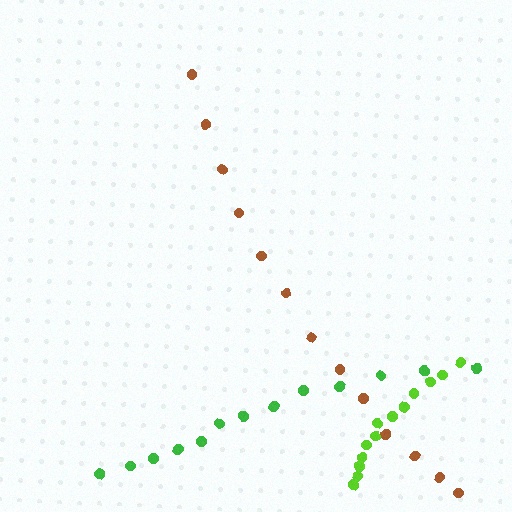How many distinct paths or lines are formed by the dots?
There are 3 distinct paths.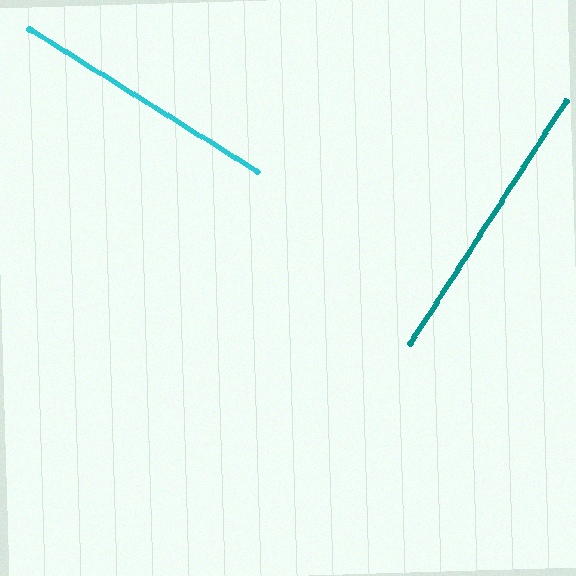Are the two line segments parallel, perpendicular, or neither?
Perpendicular — they meet at approximately 89°.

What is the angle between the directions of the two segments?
Approximately 89 degrees.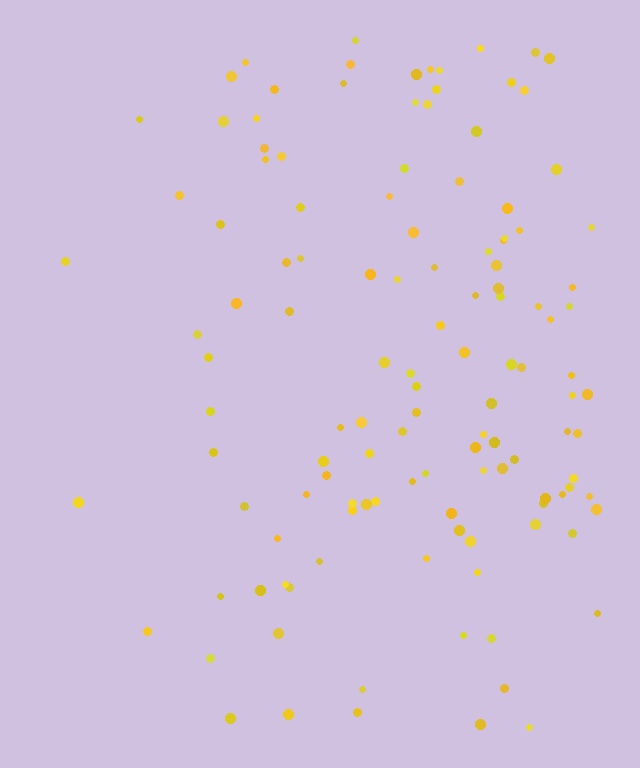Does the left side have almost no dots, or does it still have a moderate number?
Still a moderate number, just noticeably fewer than the right.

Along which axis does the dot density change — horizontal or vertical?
Horizontal.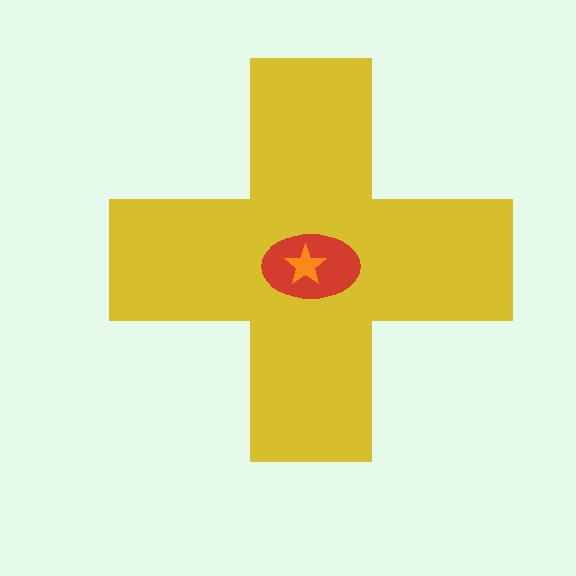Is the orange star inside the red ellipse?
Yes.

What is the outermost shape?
The yellow cross.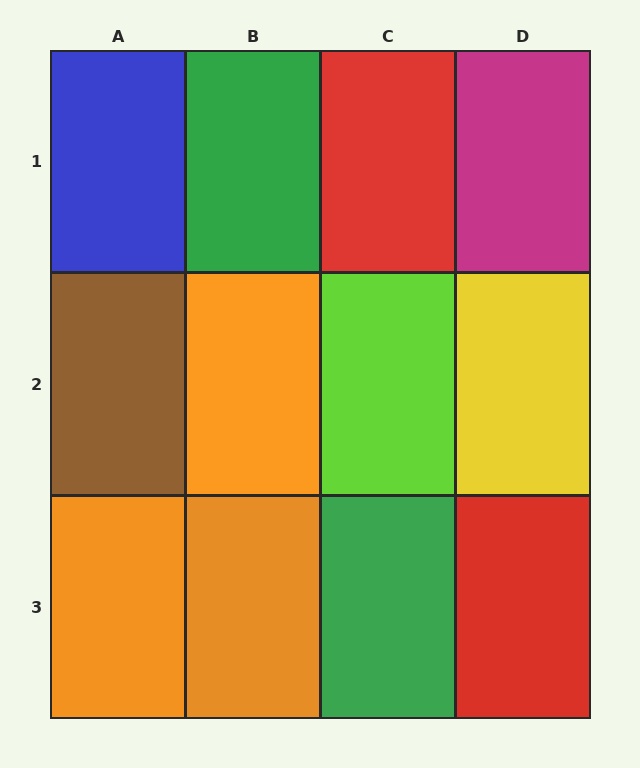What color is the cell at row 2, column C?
Lime.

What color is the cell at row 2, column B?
Orange.